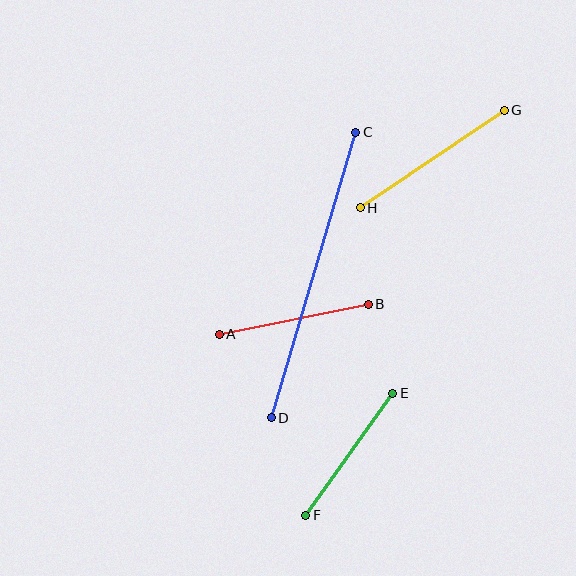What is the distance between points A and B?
The distance is approximately 152 pixels.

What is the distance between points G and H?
The distance is approximately 174 pixels.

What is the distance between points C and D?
The distance is approximately 298 pixels.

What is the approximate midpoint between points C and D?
The midpoint is at approximately (314, 275) pixels.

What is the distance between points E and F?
The distance is approximately 149 pixels.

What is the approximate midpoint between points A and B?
The midpoint is at approximately (294, 319) pixels.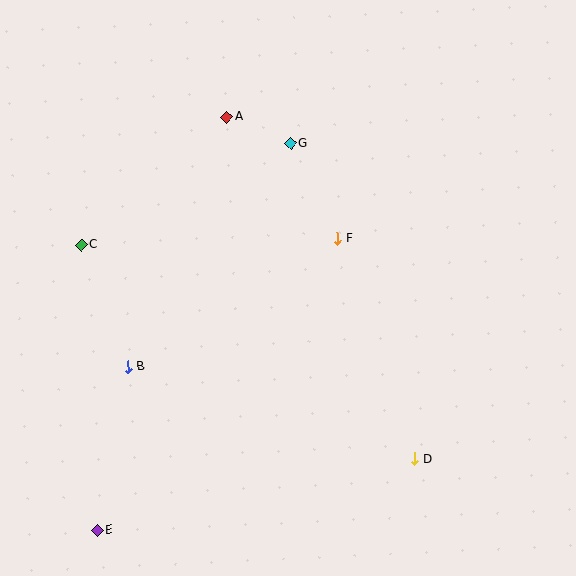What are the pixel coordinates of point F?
Point F is at (337, 239).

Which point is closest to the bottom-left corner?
Point E is closest to the bottom-left corner.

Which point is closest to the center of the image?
Point F at (337, 239) is closest to the center.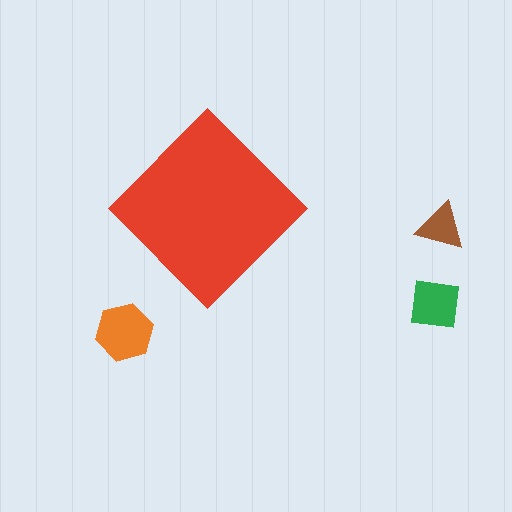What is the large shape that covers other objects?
A red diamond.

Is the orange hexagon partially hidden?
No, the orange hexagon is fully visible.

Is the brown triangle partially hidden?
No, the brown triangle is fully visible.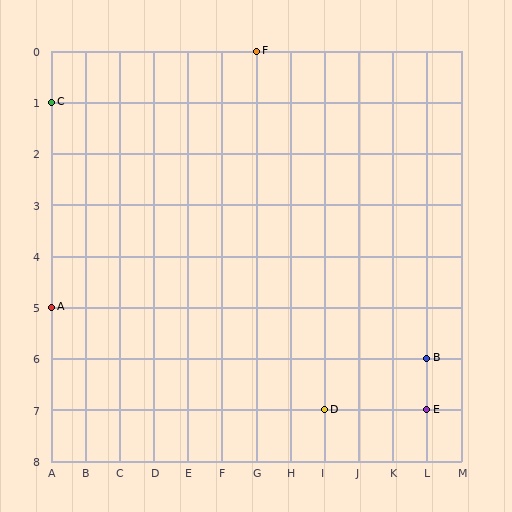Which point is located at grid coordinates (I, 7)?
Point D is at (I, 7).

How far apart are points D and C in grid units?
Points D and C are 8 columns and 6 rows apart (about 10.0 grid units diagonally).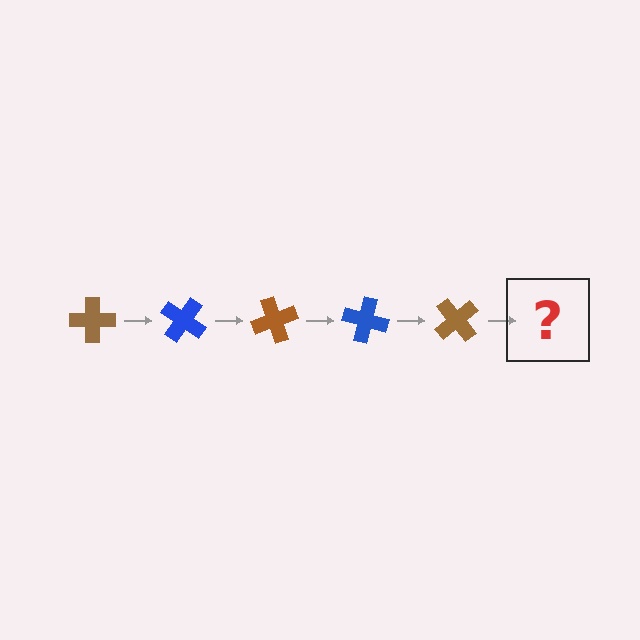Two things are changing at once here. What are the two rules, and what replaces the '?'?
The two rules are that it rotates 35 degrees each step and the color cycles through brown and blue. The '?' should be a blue cross, rotated 175 degrees from the start.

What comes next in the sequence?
The next element should be a blue cross, rotated 175 degrees from the start.